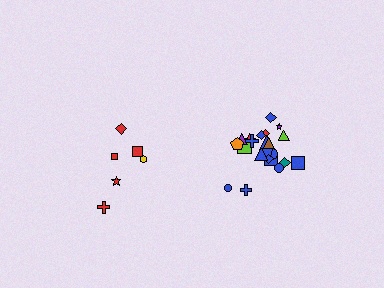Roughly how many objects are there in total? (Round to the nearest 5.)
Roughly 30 objects in total.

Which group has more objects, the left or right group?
The right group.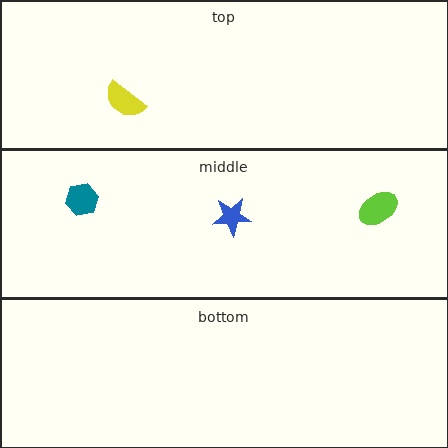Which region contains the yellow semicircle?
The top region.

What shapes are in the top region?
The yellow semicircle.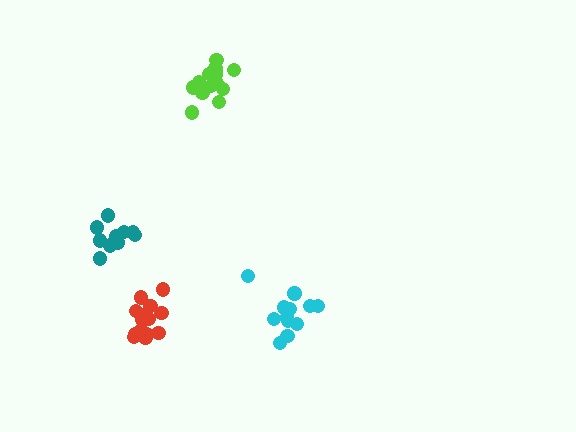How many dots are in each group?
Group 1: 12 dots, Group 2: 11 dots, Group 3: 15 dots, Group 4: 14 dots (52 total).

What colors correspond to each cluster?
The clusters are colored: cyan, teal, lime, red.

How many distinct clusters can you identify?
There are 4 distinct clusters.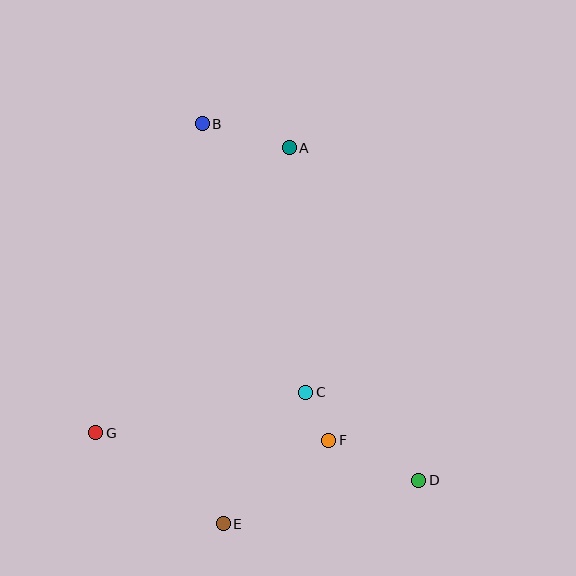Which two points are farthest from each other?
Points B and D are farthest from each other.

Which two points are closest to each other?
Points C and F are closest to each other.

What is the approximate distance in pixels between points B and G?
The distance between B and G is approximately 327 pixels.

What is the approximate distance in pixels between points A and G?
The distance between A and G is approximately 345 pixels.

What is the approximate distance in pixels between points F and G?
The distance between F and G is approximately 233 pixels.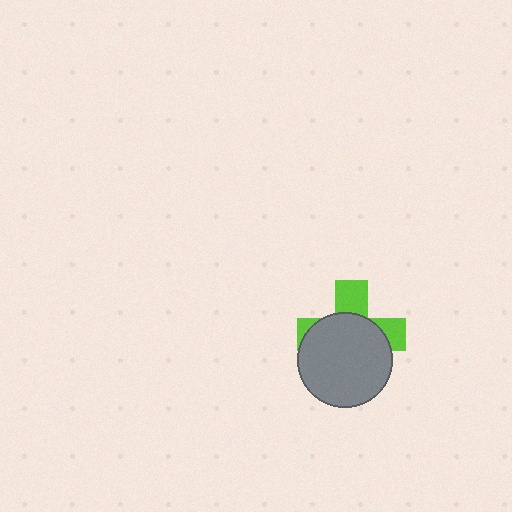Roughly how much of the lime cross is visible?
A small part of it is visible (roughly 35%).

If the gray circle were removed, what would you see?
You would see the complete lime cross.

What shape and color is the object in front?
The object in front is a gray circle.